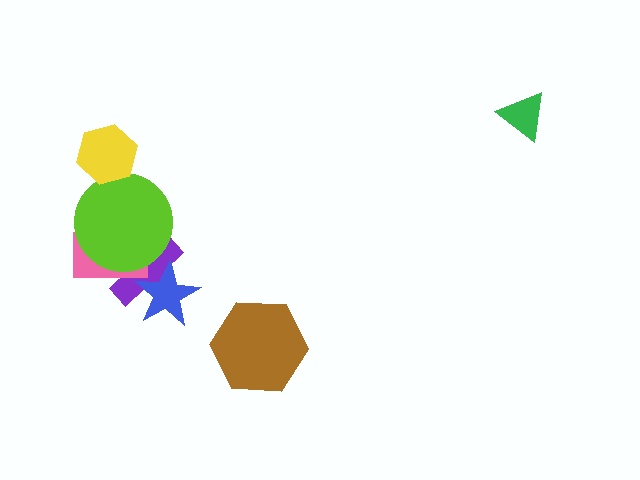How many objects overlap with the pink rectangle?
2 objects overlap with the pink rectangle.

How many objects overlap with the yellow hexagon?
1 object overlaps with the yellow hexagon.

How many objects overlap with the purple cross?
3 objects overlap with the purple cross.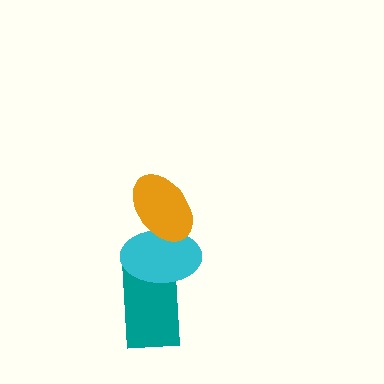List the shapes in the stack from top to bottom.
From top to bottom: the orange ellipse, the cyan ellipse, the teal rectangle.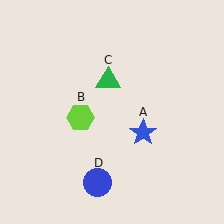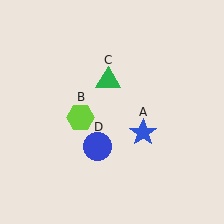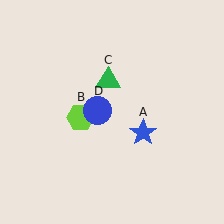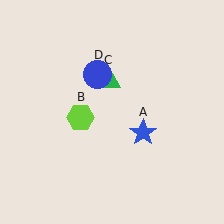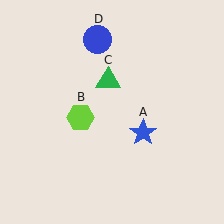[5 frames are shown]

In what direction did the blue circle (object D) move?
The blue circle (object D) moved up.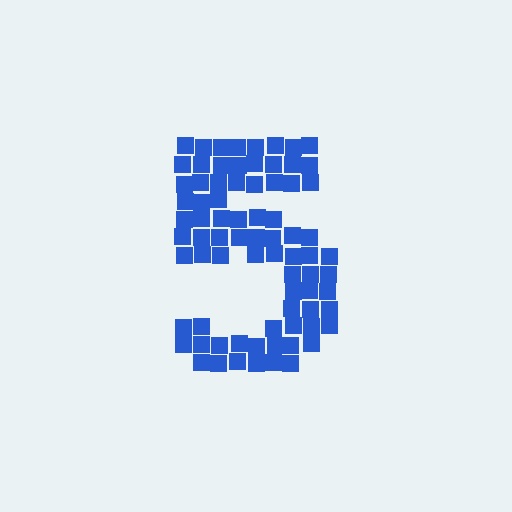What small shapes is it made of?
It is made of small squares.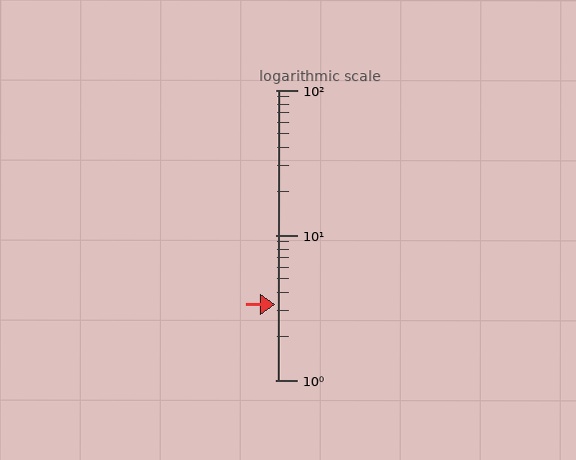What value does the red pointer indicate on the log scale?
The pointer indicates approximately 3.3.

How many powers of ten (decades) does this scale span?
The scale spans 2 decades, from 1 to 100.